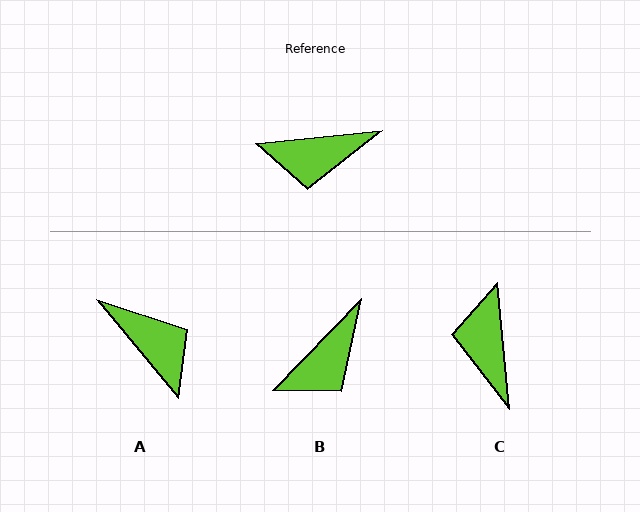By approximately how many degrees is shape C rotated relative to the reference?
Approximately 90 degrees clockwise.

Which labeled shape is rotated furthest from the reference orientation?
A, about 124 degrees away.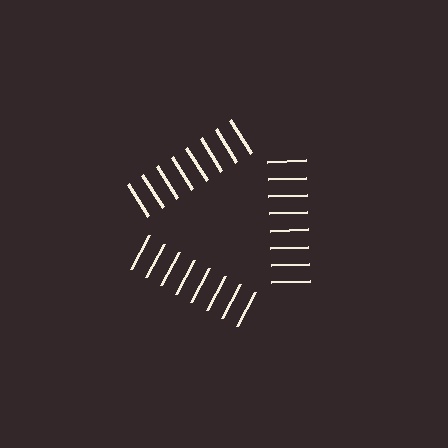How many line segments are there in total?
24 — 8 along each of the 3 edges.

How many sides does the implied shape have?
3 sides — the line-ends trace a triangle.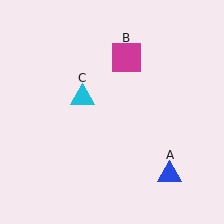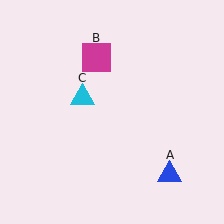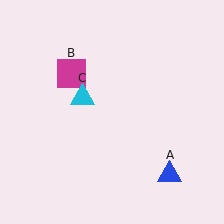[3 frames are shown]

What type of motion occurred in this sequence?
The magenta square (object B) rotated counterclockwise around the center of the scene.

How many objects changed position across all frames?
1 object changed position: magenta square (object B).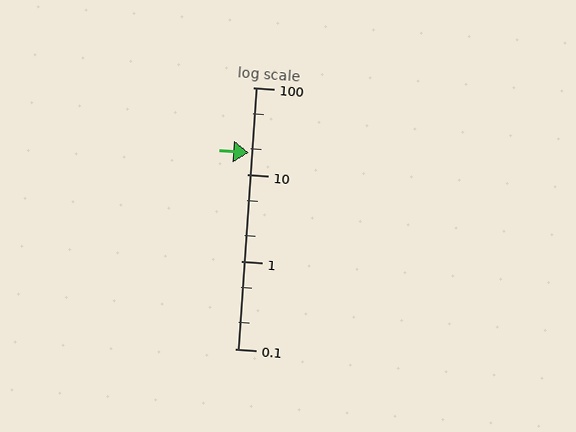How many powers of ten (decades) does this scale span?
The scale spans 3 decades, from 0.1 to 100.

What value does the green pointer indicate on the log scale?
The pointer indicates approximately 18.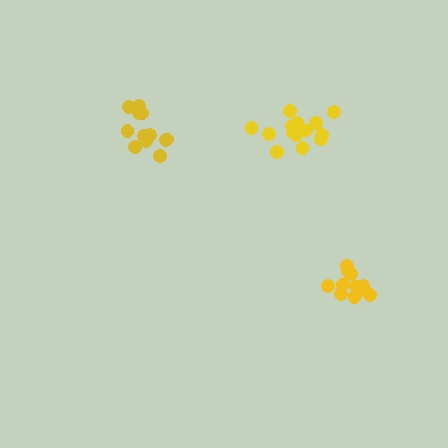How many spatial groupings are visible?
There are 3 spatial groupings.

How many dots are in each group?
Group 1: 14 dots, Group 2: 11 dots, Group 3: 12 dots (37 total).